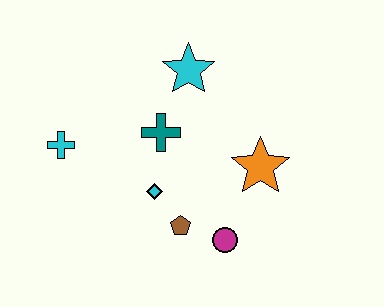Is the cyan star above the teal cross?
Yes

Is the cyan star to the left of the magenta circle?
Yes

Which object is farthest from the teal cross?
The magenta circle is farthest from the teal cross.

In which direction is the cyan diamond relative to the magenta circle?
The cyan diamond is to the left of the magenta circle.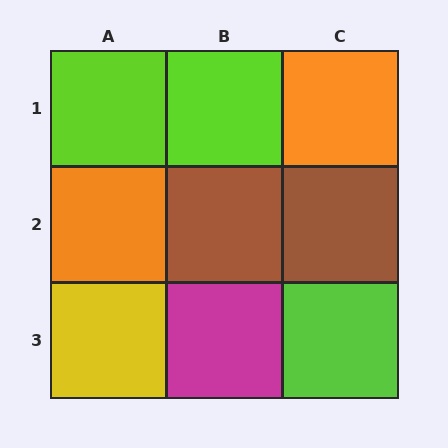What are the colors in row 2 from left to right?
Orange, brown, brown.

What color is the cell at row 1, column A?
Lime.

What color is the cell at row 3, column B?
Magenta.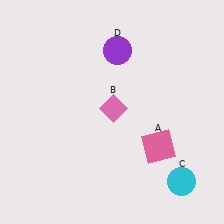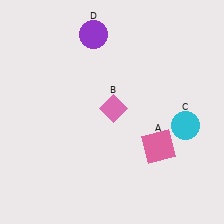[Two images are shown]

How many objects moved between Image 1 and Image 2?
2 objects moved between the two images.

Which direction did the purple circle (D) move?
The purple circle (D) moved left.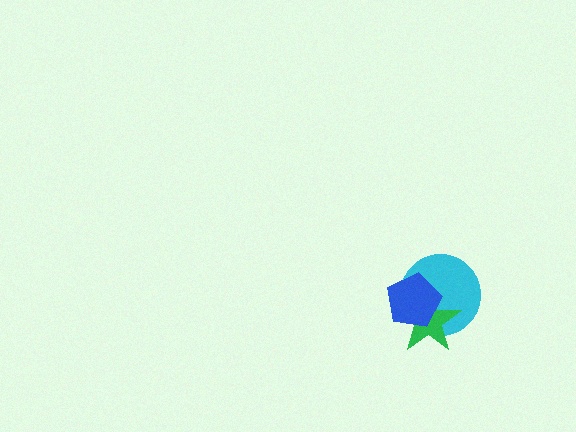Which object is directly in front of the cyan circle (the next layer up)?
The green star is directly in front of the cyan circle.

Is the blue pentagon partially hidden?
No, no other shape covers it.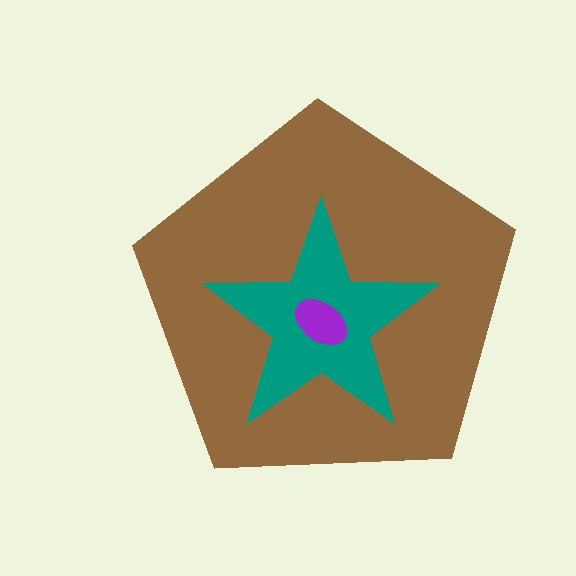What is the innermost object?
The purple ellipse.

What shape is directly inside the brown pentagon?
The teal star.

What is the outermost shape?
The brown pentagon.